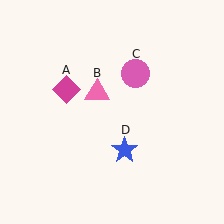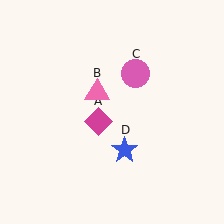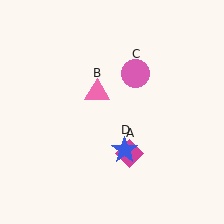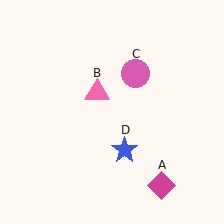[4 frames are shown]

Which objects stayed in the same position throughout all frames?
Pink triangle (object B) and pink circle (object C) and blue star (object D) remained stationary.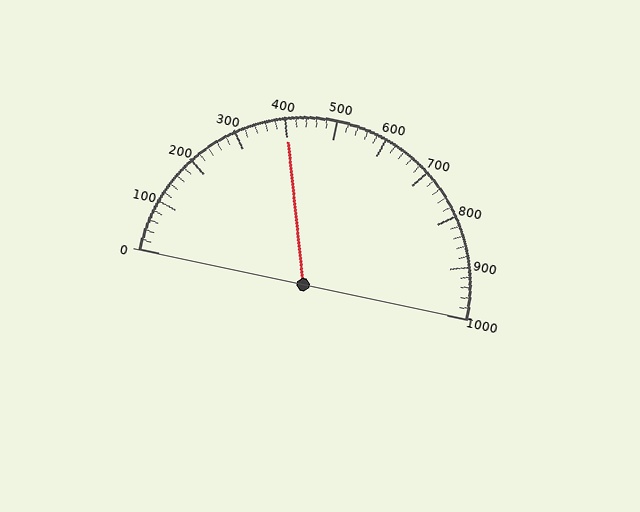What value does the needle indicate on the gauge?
The needle indicates approximately 400.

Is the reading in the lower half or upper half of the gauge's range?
The reading is in the lower half of the range (0 to 1000).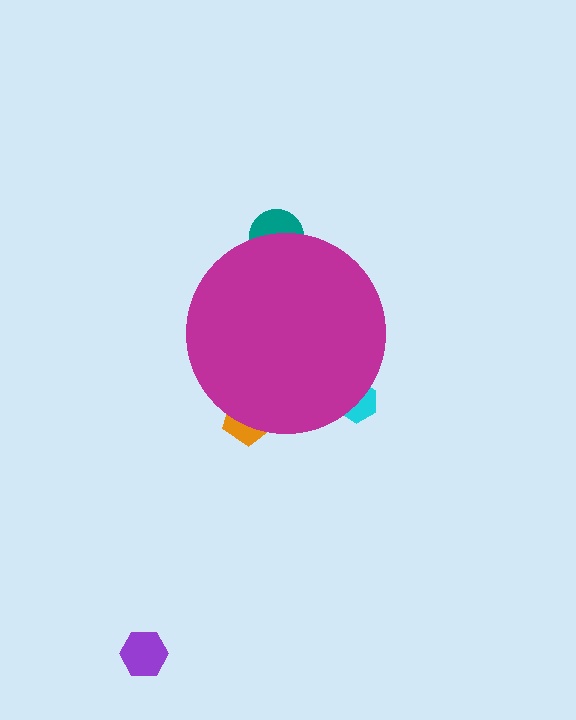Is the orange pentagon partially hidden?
Yes, the orange pentagon is partially hidden behind the magenta circle.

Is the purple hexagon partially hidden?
No, the purple hexagon is fully visible.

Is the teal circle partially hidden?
Yes, the teal circle is partially hidden behind the magenta circle.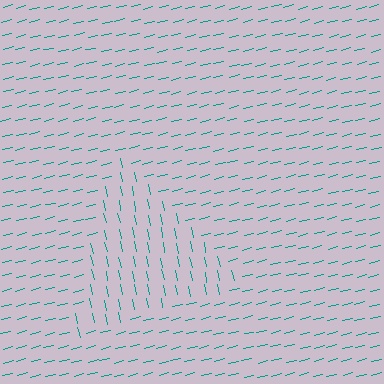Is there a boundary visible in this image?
Yes, there is a texture boundary formed by a change in line orientation.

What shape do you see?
I see a triangle.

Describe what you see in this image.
The image is filled with small teal line segments. A triangle region in the image has lines oriented differently from the surrounding lines, creating a visible texture boundary.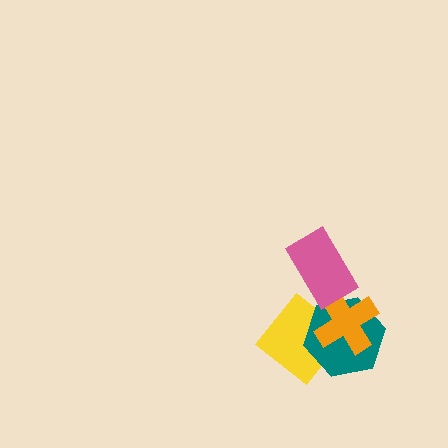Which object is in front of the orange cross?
The pink rectangle is in front of the orange cross.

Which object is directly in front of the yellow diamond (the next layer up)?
The teal hexagon is directly in front of the yellow diamond.